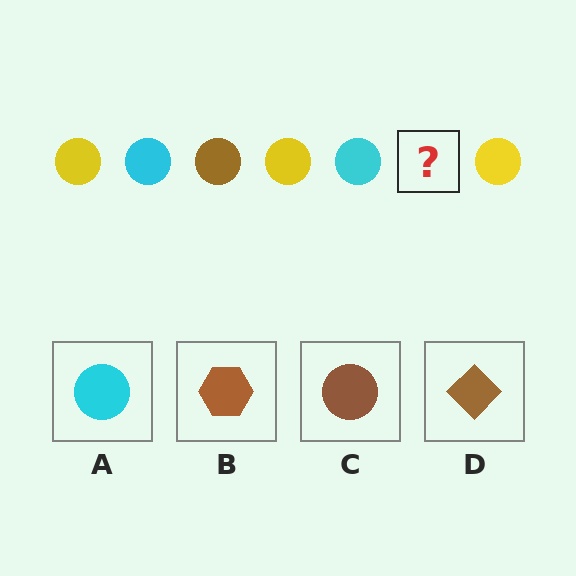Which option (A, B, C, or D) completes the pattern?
C.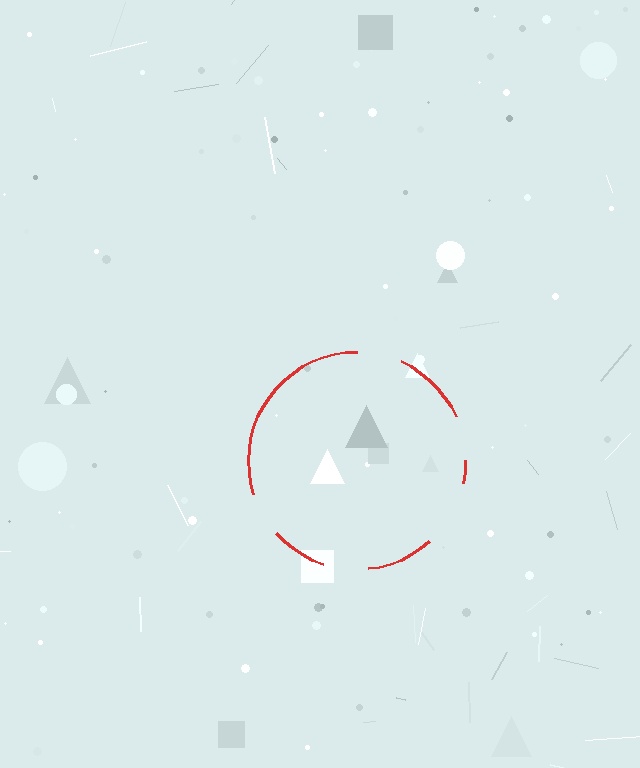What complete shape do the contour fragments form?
The contour fragments form a circle.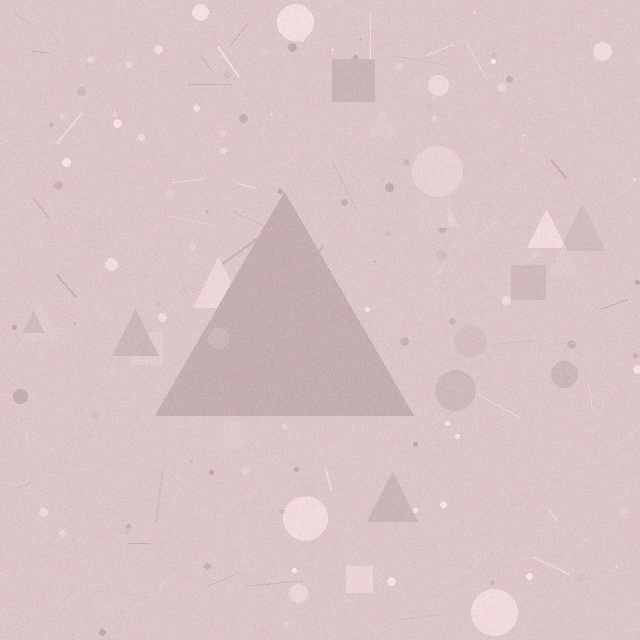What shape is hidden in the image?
A triangle is hidden in the image.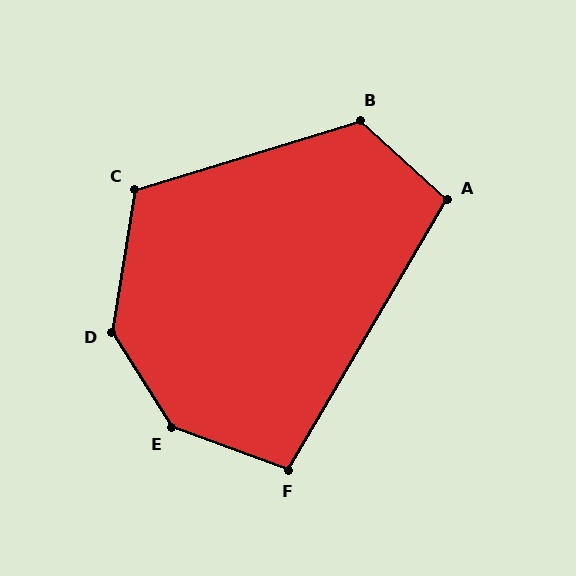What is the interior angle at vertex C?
Approximately 116 degrees (obtuse).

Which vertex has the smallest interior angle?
F, at approximately 101 degrees.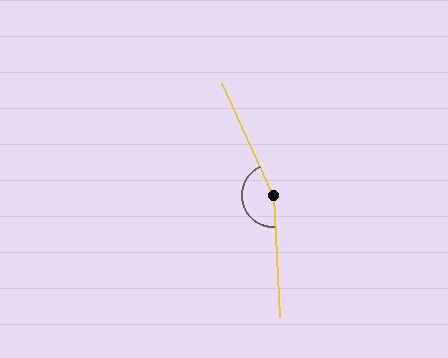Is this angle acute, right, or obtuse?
It is obtuse.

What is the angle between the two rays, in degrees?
Approximately 159 degrees.